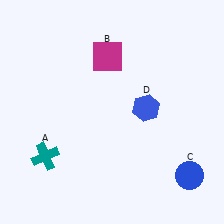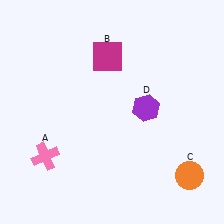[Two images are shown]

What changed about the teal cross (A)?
In Image 1, A is teal. In Image 2, it changed to pink.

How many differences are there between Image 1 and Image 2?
There are 3 differences between the two images.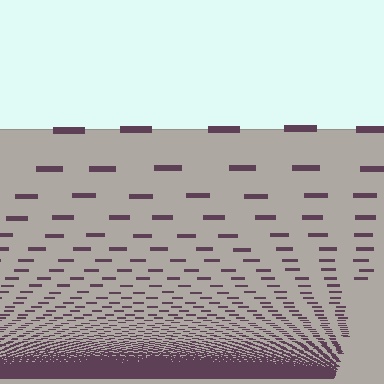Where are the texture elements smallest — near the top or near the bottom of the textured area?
Near the bottom.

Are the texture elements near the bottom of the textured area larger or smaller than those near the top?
Smaller. The gradient is inverted — elements near the bottom are smaller and denser.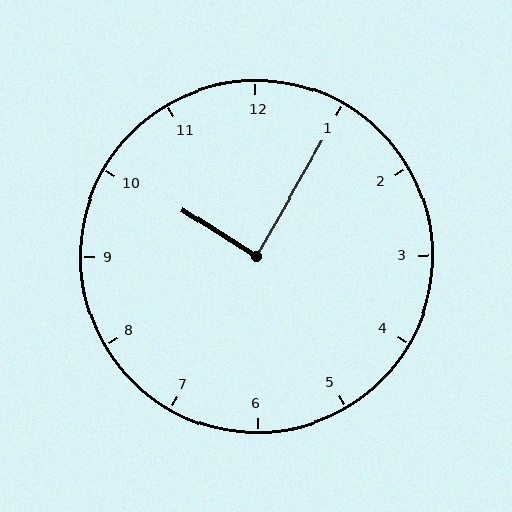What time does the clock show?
10:05.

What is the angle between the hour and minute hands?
Approximately 88 degrees.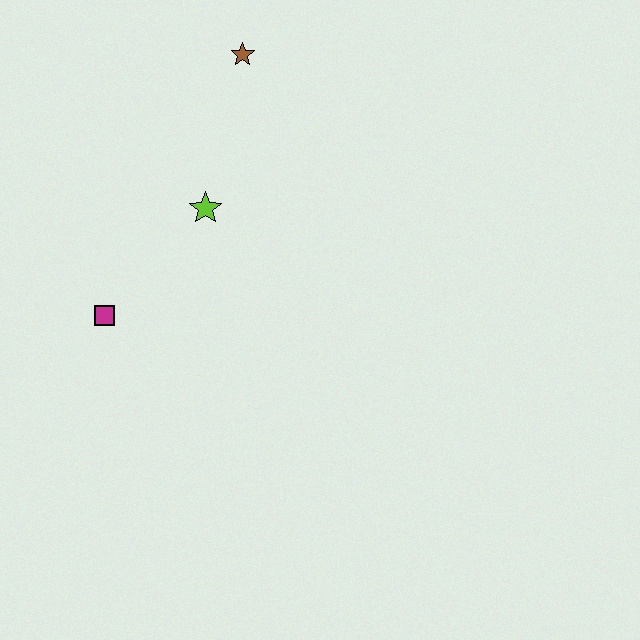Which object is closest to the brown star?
The lime star is closest to the brown star.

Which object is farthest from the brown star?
The magenta square is farthest from the brown star.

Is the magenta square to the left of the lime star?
Yes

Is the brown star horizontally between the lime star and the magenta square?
No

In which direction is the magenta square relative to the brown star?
The magenta square is below the brown star.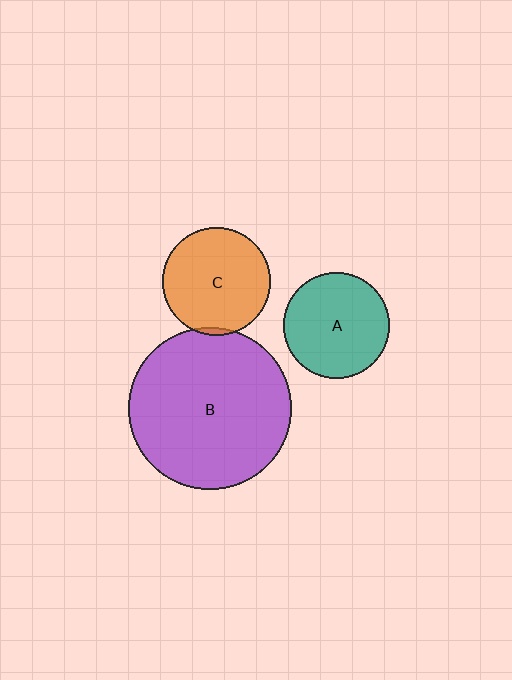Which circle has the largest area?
Circle B (purple).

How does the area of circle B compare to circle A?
Approximately 2.4 times.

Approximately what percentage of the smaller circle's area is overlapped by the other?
Approximately 5%.